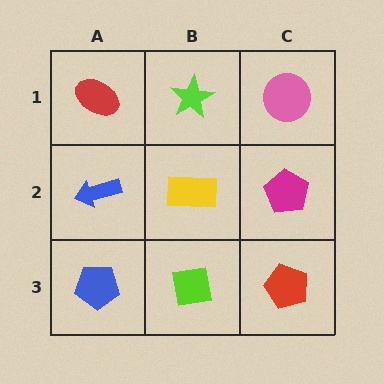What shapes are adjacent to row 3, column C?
A magenta pentagon (row 2, column C), a lime square (row 3, column B).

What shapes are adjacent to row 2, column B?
A lime star (row 1, column B), a lime square (row 3, column B), a blue arrow (row 2, column A), a magenta pentagon (row 2, column C).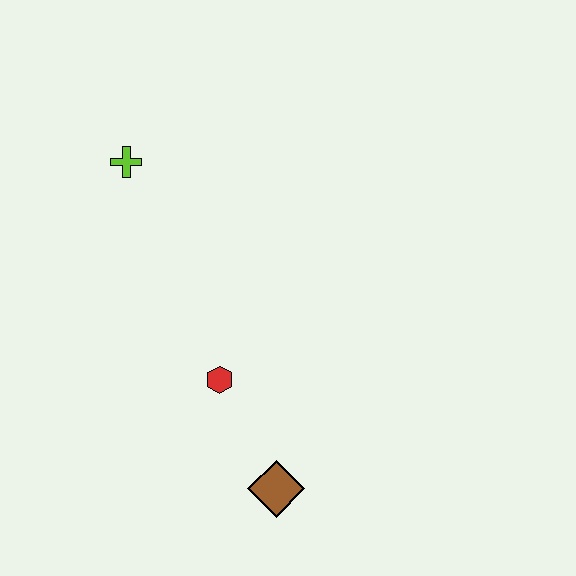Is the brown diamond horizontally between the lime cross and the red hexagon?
No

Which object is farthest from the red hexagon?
The lime cross is farthest from the red hexagon.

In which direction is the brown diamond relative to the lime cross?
The brown diamond is below the lime cross.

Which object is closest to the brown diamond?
The red hexagon is closest to the brown diamond.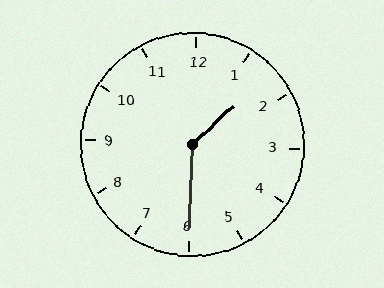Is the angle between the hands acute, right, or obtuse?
It is obtuse.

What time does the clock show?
1:30.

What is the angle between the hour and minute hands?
Approximately 135 degrees.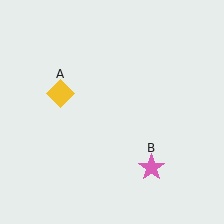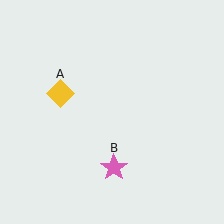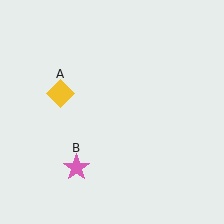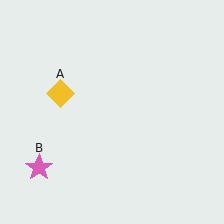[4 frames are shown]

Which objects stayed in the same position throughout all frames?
Yellow diamond (object A) remained stationary.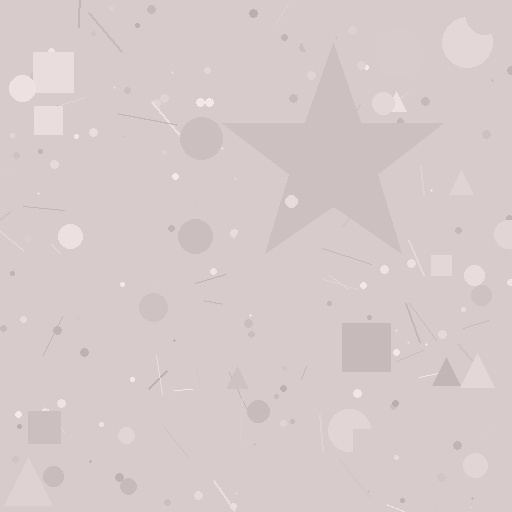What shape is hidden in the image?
A star is hidden in the image.